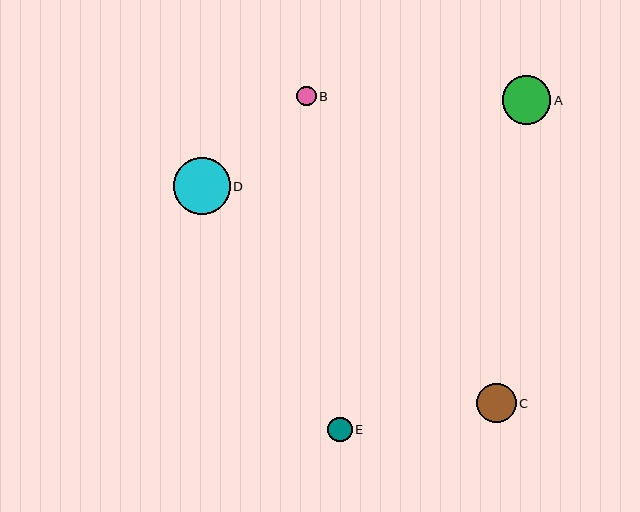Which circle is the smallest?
Circle B is the smallest with a size of approximately 19 pixels.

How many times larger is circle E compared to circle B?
Circle E is approximately 1.3 times the size of circle B.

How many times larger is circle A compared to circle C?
Circle A is approximately 1.2 times the size of circle C.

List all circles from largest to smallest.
From largest to smallest: D, A, C, E, B.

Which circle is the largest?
Circle D is the largest with a size of approximately 57 pixels.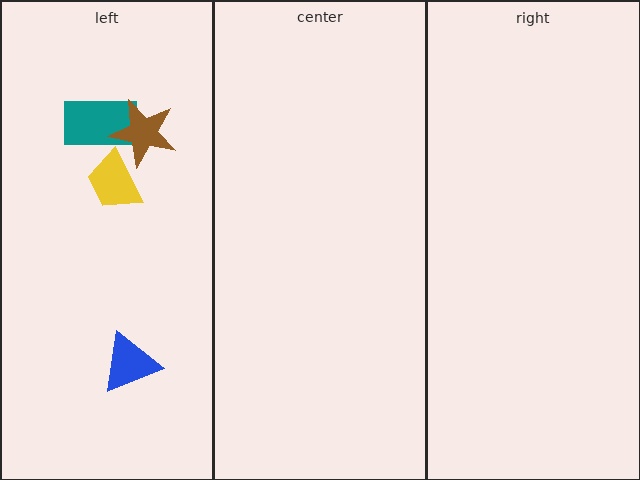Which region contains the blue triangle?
The left region.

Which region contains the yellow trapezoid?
The left region.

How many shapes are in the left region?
4.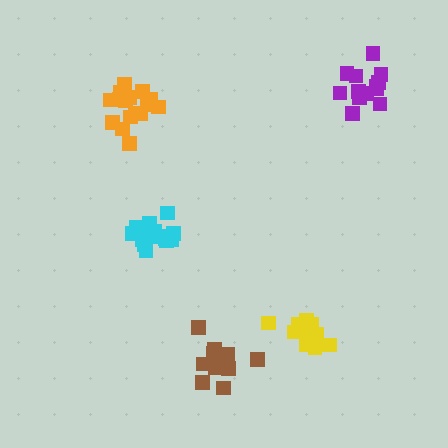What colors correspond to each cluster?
The clusters are colored: yellow, cyan, orange, purple, brown.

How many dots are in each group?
Group 1: 14 dots, Group 2: 16 dots, Group 3: 17 dots, Group 4: 14 dots, Group 5: 12 dots (73 total).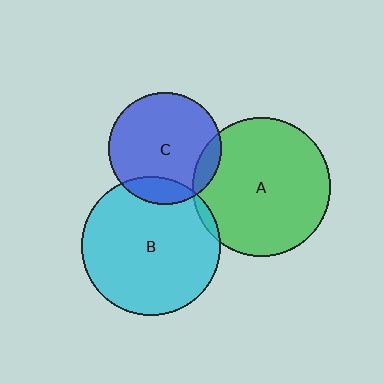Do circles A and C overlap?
Yes.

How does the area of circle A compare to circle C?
Approximately 1.5 times.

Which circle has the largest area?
Circle B (cyan).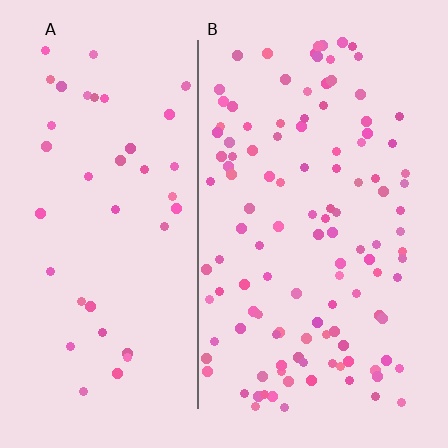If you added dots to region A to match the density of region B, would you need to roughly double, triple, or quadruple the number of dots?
Approximately triple.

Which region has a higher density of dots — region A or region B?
B (the right).